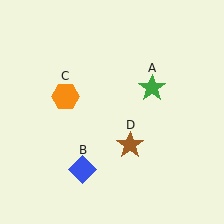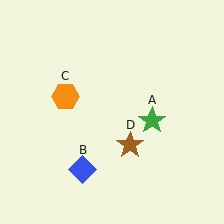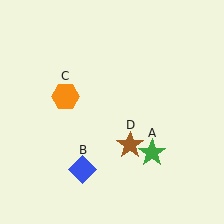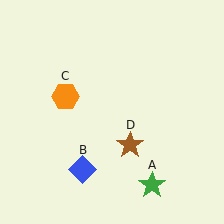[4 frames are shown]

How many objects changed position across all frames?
1 object changed position: green star (object A).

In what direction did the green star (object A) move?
The green star (object A) moved down.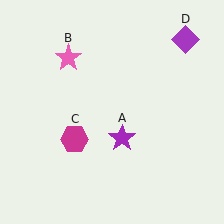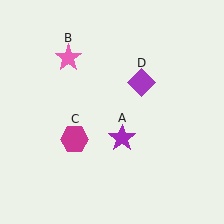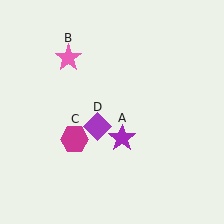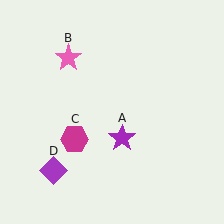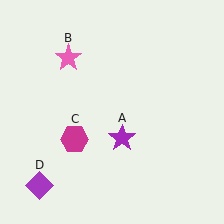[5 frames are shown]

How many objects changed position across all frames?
1 object changed position: purple diamond (object D).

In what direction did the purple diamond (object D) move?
The purple diamond (object D) moved down and to the left.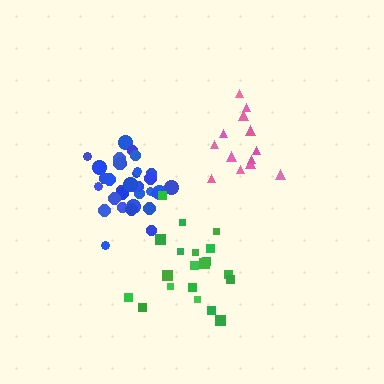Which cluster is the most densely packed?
Blue.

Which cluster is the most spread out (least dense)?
Pink.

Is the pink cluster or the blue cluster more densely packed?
Blue.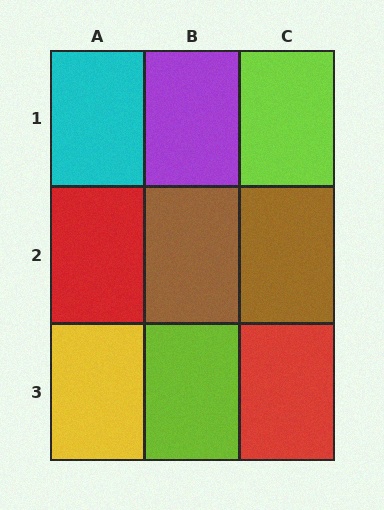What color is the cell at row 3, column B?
Lime.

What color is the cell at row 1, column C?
Lime.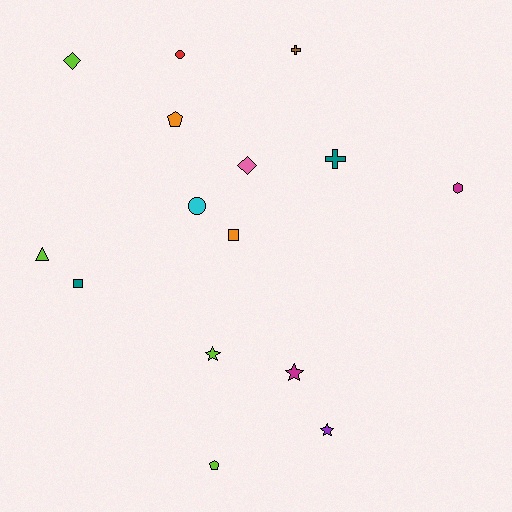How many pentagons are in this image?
There are 2 pentagons.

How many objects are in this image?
There are 15 objects.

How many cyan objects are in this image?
There is 1 cyan object.